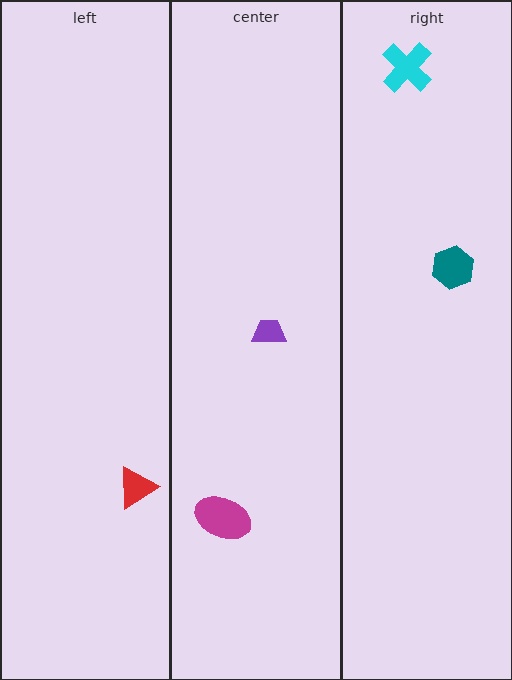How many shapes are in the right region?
2.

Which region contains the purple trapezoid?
The center region.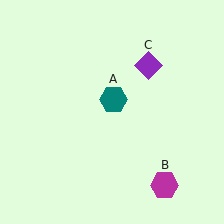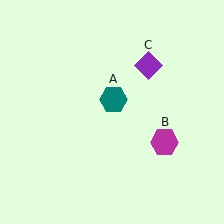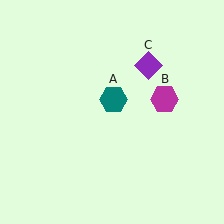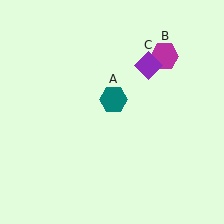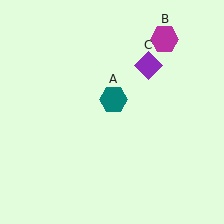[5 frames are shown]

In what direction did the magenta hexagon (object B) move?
The magenta hexagon (object B) moved up.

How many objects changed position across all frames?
1 object changed position: magenta hexagon (object B).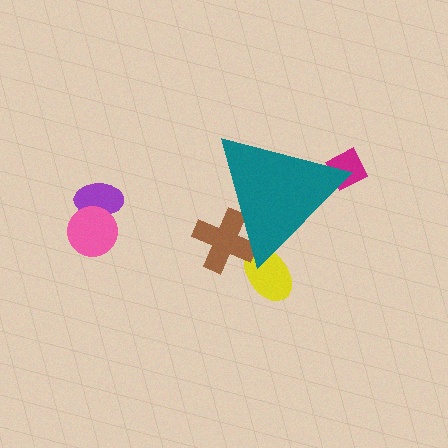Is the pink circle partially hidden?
No, the pink circle is fully visible.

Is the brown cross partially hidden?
Yes, the brown cross is partially hidden behind the teal triangle.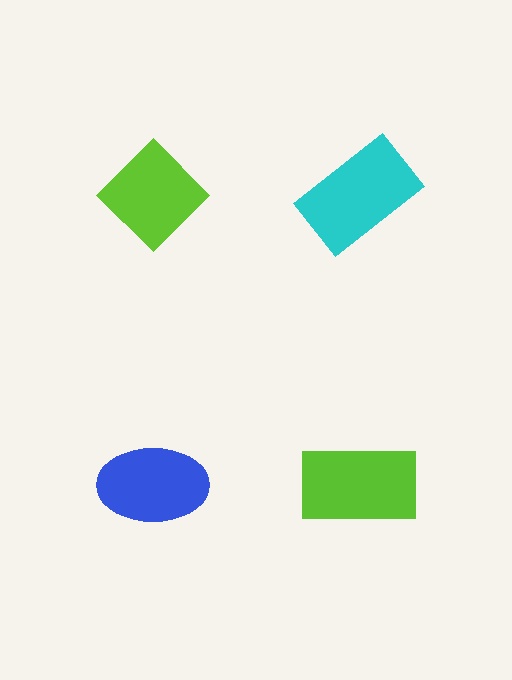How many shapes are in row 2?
2 shapes.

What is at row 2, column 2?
A lime rectangle.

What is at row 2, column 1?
A blue ellipse.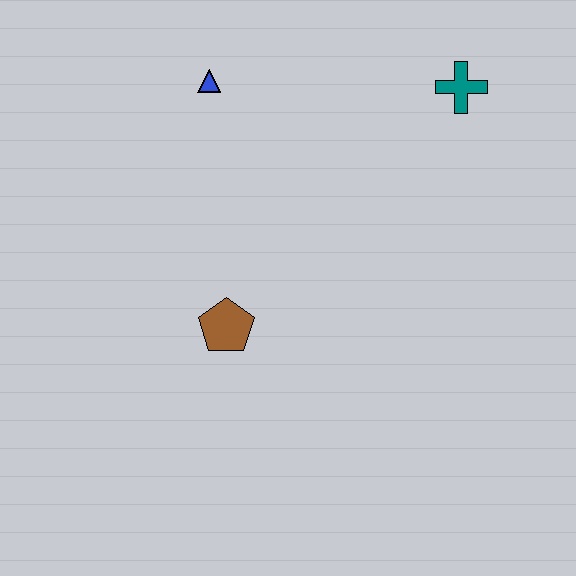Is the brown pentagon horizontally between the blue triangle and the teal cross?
Yes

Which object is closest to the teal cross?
The blue triangle is closest to the teal cross.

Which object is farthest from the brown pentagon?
The teal cross is farthest from the brown pentagon.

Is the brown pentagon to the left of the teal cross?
Yes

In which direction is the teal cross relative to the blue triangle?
The teal cross is to the right of the blue triangle.